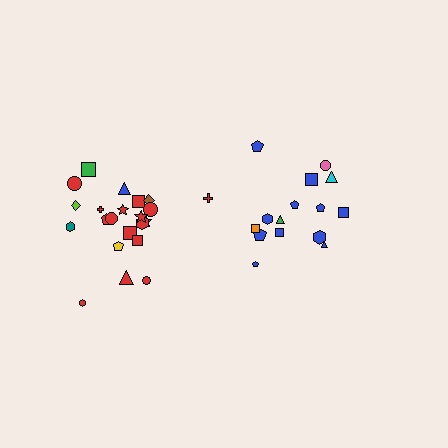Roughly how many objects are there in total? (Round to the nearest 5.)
Roughly 35 objects in total.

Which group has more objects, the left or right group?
The left group.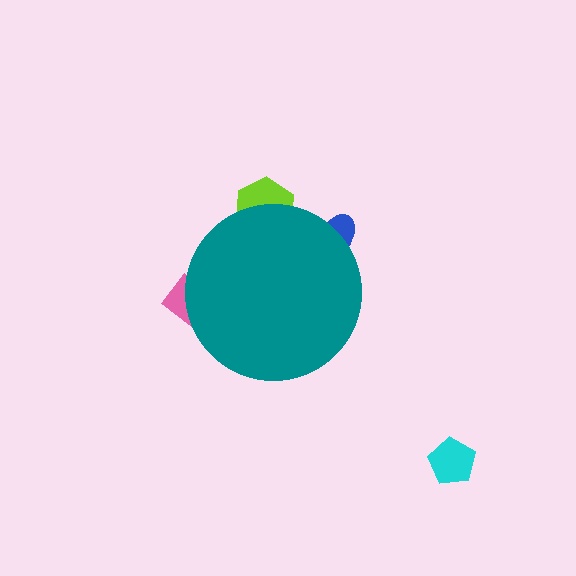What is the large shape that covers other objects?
A teal circle.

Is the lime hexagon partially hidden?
Yes, the lime hexagon is partially hidden behind the teal circle.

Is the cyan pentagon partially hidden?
No, the cyan pentagon is fully visible.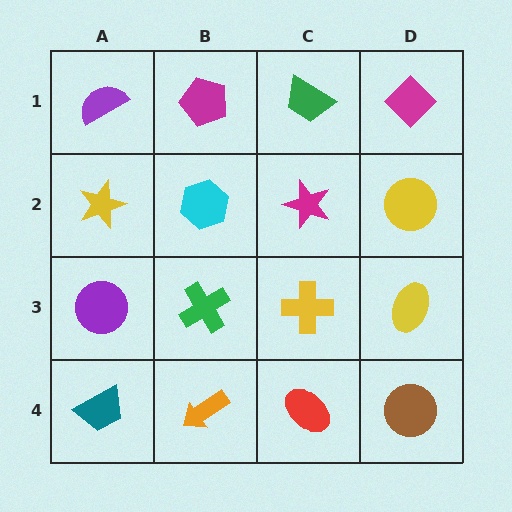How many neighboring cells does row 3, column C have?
4.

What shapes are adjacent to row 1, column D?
A yellow circle (row 2, column D), a green trapezoid (row 1, column C).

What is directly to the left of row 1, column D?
A green trapezoid.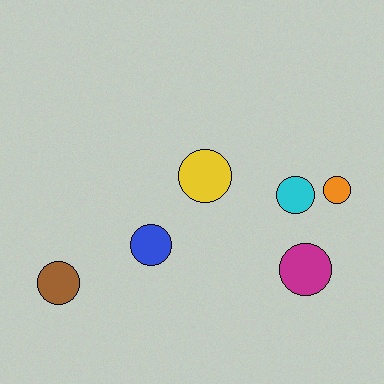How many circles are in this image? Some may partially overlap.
There are 6 circles.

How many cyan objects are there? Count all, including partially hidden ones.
There is 1 cyan object.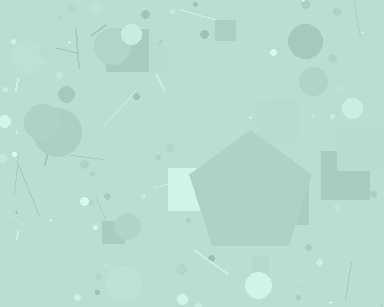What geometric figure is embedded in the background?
A pentagon is embedded in the background.